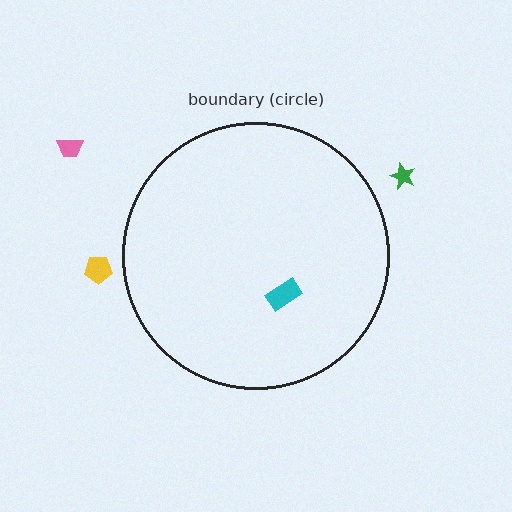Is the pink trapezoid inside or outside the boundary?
Outside.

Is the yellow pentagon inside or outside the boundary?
Outside.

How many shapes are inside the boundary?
1 inside, 3 outside.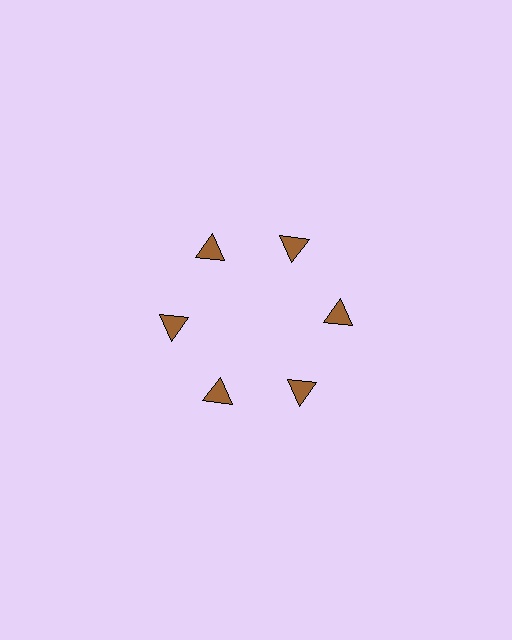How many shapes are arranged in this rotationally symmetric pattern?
There are 6 shapes, arranged in 6 groups of 1.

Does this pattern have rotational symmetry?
Yes, this pattern has 6-fold rotational symmetry. It looks the same after rotating 60 degrees around the center.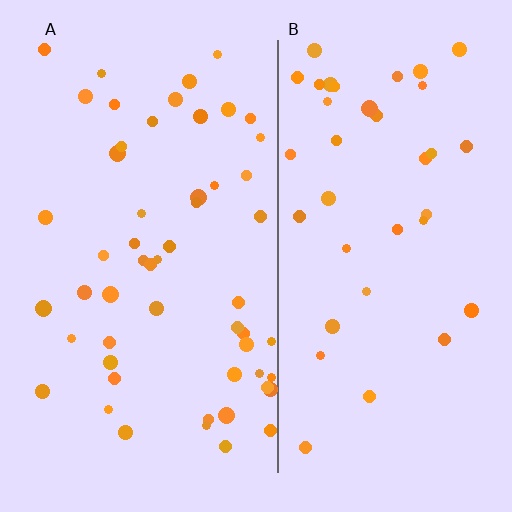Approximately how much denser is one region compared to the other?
Approximately 1.4× — region A over region B.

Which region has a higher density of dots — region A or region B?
A (the left).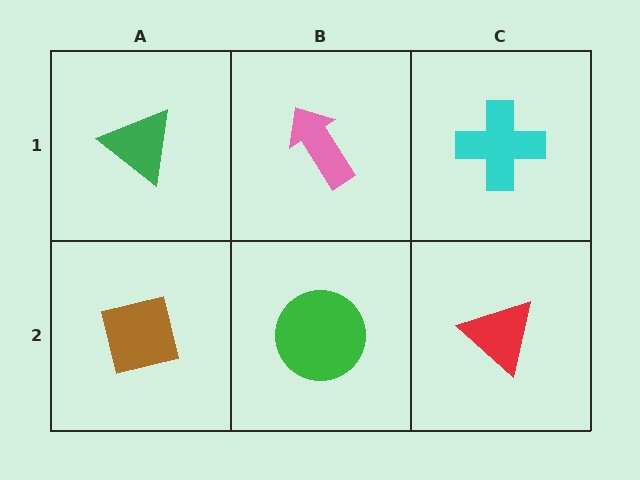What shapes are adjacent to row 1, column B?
A green circle (row 2, column B), a green triangle (row 1, column A), a cyan cross (row 1, column C).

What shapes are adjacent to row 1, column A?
A brown square (row 2, column A), a pink arrow (row 1, column B).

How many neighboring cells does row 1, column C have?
2.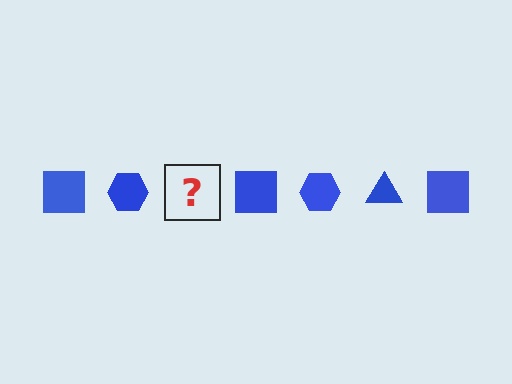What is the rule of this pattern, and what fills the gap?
The rule is that the pattern cycles through square, hexagon, triangle shapes in blue. The gap should be filled with a blue triangle.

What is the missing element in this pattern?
The missing element is a blue triangle.